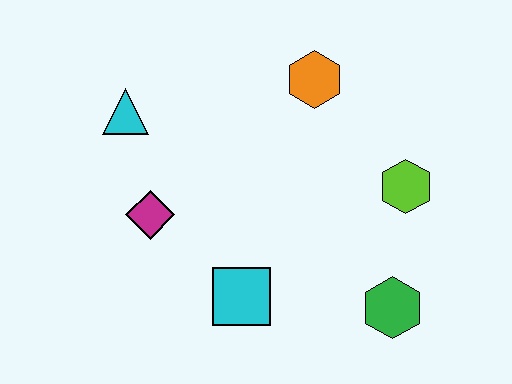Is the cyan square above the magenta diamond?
No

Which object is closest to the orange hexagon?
The lime hexagon is closest to the orange hexagon.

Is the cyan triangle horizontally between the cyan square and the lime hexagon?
No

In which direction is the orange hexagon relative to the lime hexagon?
The orange hexagon is above the lime hexagon.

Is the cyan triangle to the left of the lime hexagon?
Yes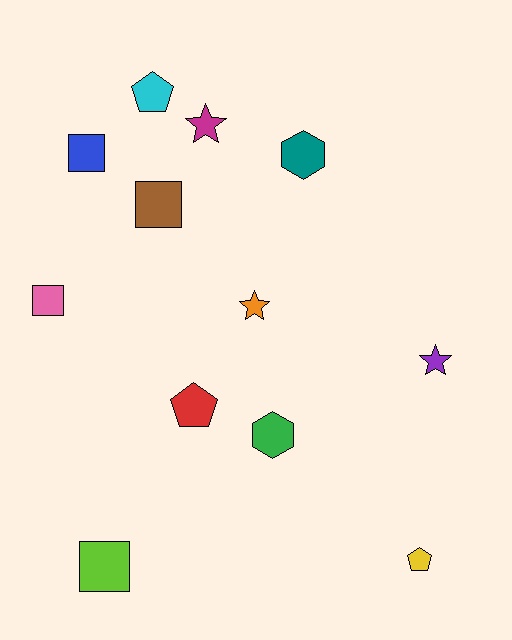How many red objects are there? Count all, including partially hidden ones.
There is 1 red object.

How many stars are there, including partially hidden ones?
There are 3 stars.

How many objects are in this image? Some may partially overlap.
There are 12 objects.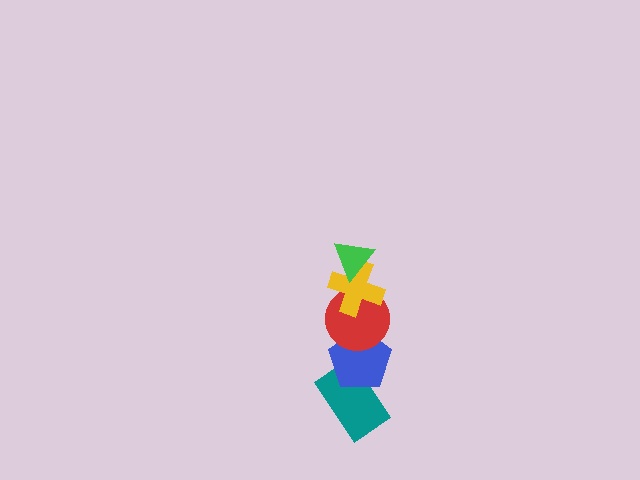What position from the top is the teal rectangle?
The teal rectangle is 5th from the top.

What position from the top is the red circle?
The red circle is 3rd from the top.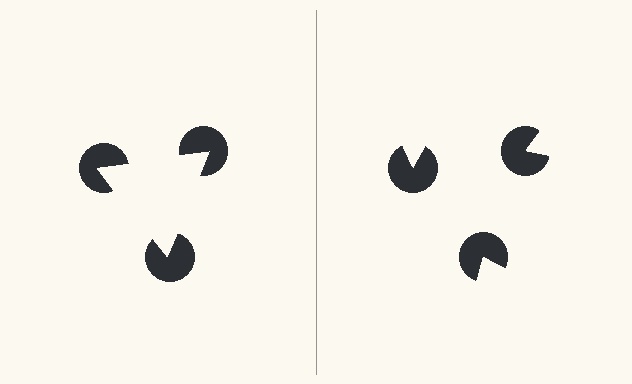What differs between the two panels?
The pac-man discs are positioned identically on both sides; only the wedge orientations differ. On the left they align to a triangle; on the right they are misaligned.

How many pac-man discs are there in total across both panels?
6 — 3 on each side.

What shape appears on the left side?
An illusory triangle.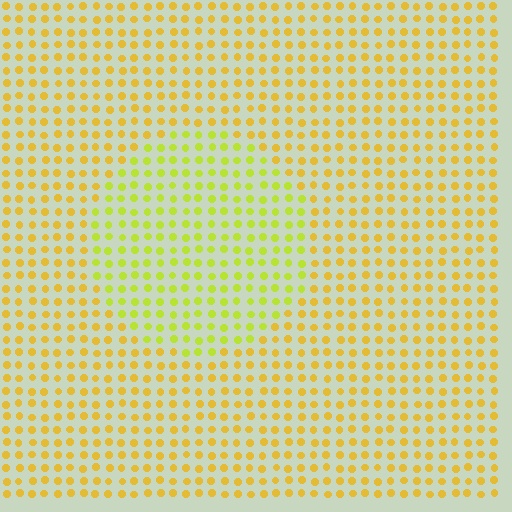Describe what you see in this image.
The image is filled with small yellow elements in a uniform arrangement. A circle-shaped region is visible where the elements are tinted to a slightly different hue, forming a subtle color boundary.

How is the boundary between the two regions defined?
The boundary is defined purely by a slight shift in hue (about 29 degrees). Spacing, size, and orientation are identical on both sides.